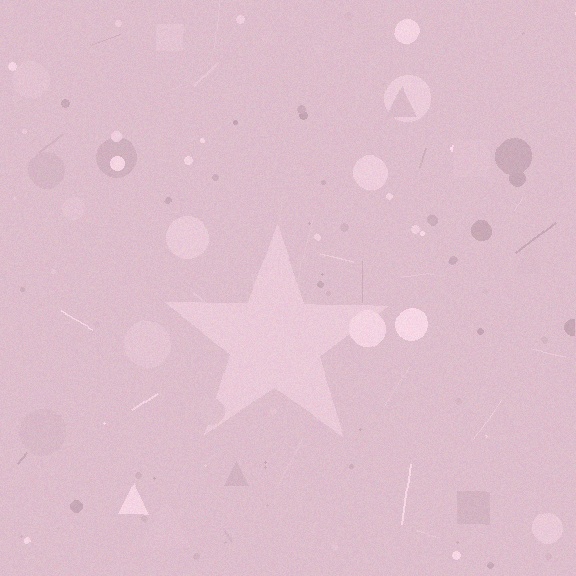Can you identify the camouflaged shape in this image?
The camouflaged shape is a star.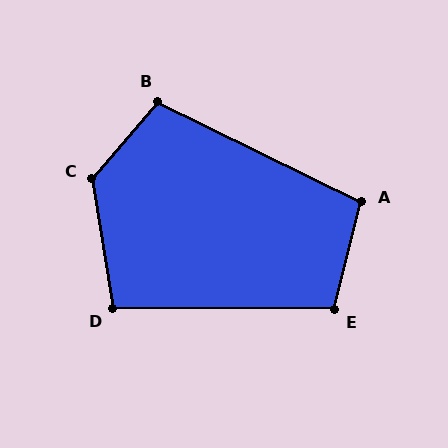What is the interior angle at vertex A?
Approximately 102 degrees (obtuse).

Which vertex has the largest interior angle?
C, at approximately 131 degrees.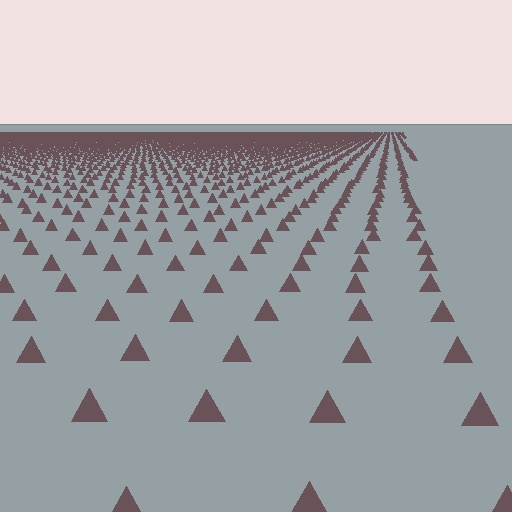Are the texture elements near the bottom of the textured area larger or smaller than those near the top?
Larger. Near the bottom, elements are closer to the viewer and appear at a bigger on-screen size.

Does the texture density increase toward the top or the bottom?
Density increases toward the top.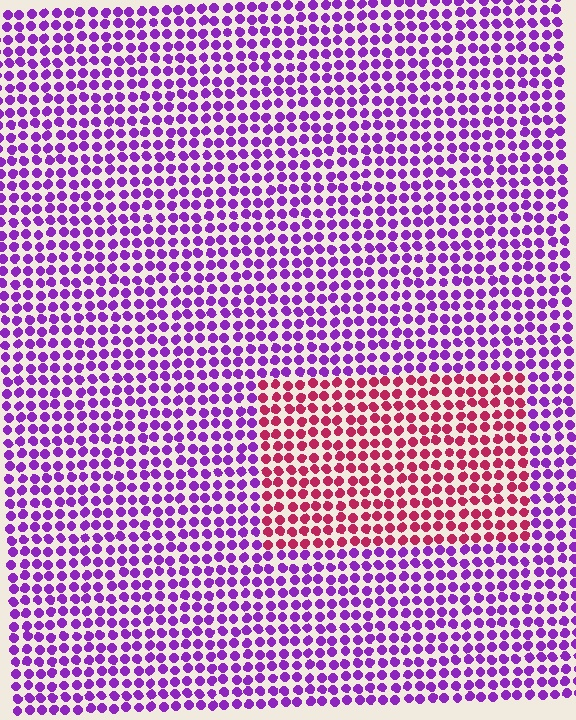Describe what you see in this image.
The image is filled with small purple elements in a uniform arrangement. A rectangle-shaped region is visible where the elements are tinted to a slightly different hue, forming a subtle color boundary.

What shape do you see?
I see a rectangle.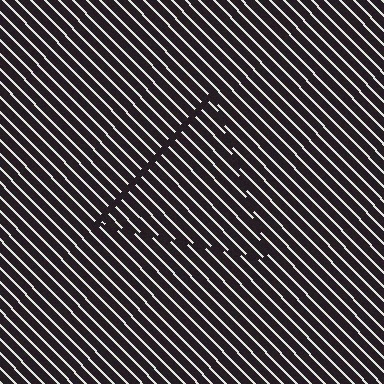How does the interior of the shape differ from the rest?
The interior of the shape contains the same grating, shifted by half a period — the contour is defined by the phase discontinuity where line-ends from the inner and outer gratings abut.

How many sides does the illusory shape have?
3 sides — the line-ends trace a triangle.